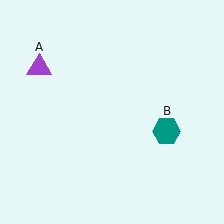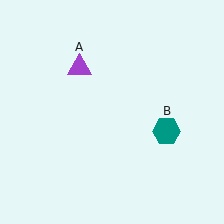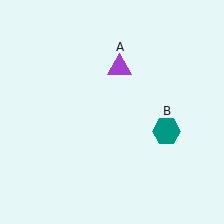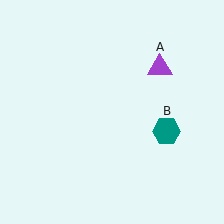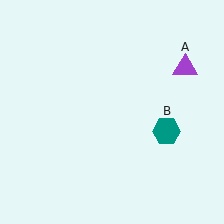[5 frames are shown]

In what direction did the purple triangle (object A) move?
The purple triangle (object A) moved right.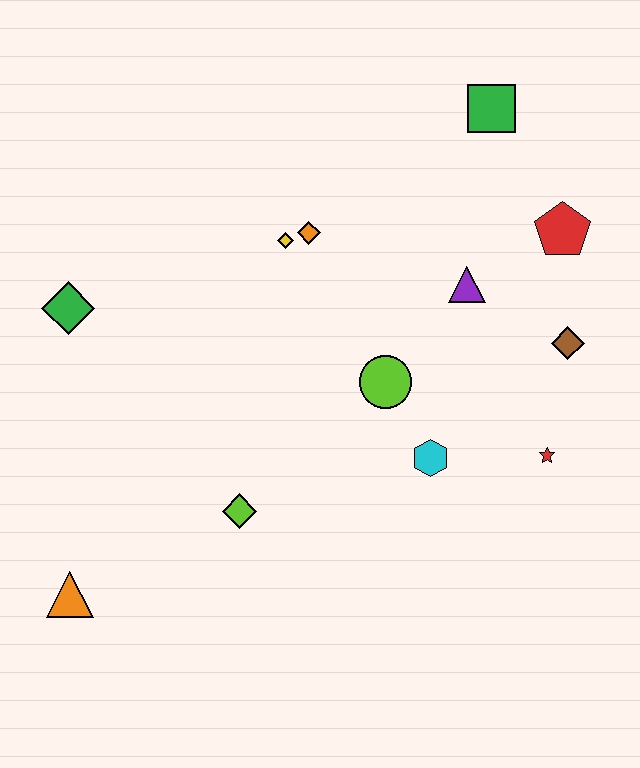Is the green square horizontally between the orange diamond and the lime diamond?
No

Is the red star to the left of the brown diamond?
Yes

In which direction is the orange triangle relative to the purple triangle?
The orange triangle is to the left of the purple triangle.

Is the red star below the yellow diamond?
Yes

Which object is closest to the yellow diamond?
The orange diamond is closest to the yellow diamond.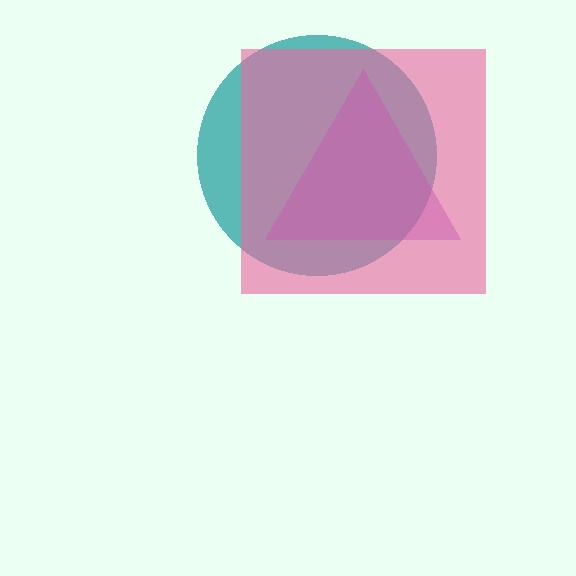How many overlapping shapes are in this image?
There are 3 overlapping shapes in the image.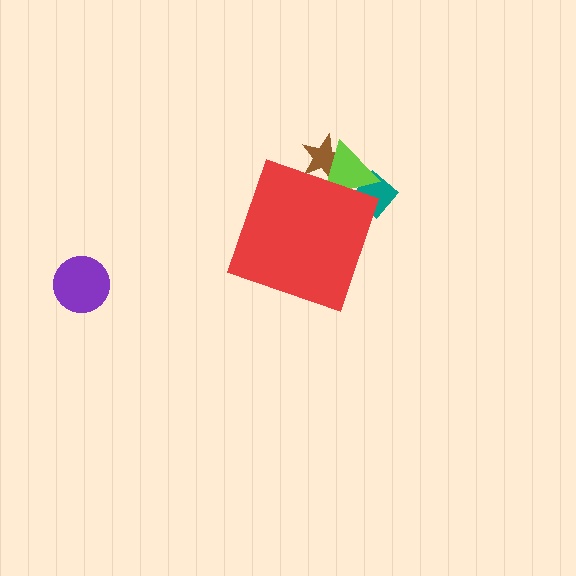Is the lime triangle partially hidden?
Yes, the lime triangle is partially hidden behind the red diamond.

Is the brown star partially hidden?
Yes, the brown star is partially hidden behind the red diamond.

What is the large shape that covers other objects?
A red diamond.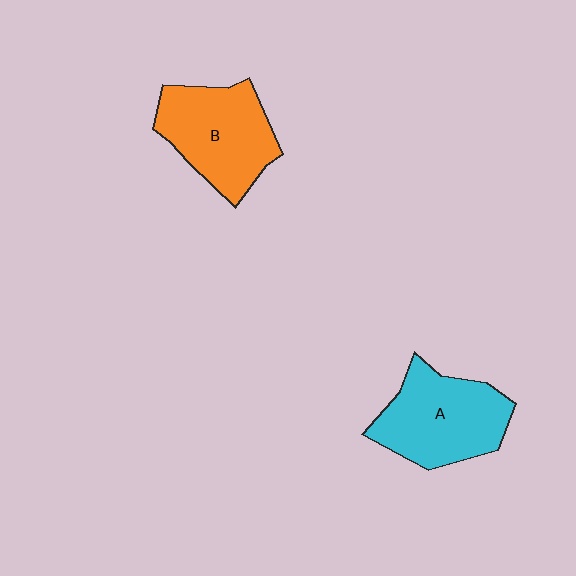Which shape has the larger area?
Shape A (cyan).